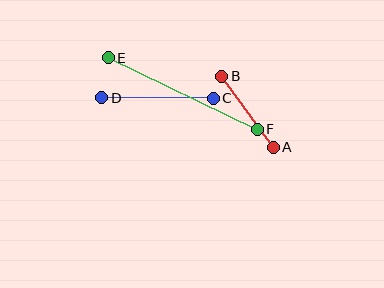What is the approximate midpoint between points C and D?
The midpoint is at approximately (157, 98) pixels.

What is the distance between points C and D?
The distance is approximately 111 pixels.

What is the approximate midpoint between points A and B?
The midpoint is at approximately (247, 112) pixels.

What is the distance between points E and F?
The distance is approximately 165 pixels.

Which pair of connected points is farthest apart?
Points E and F are farthest apart.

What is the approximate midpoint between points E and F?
The midpoint is at approximately (183, 94) pixels.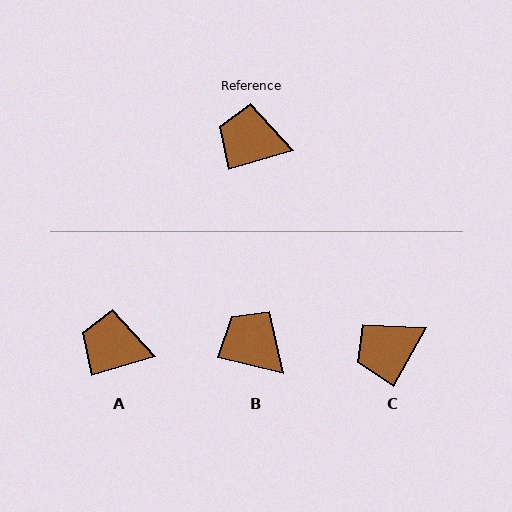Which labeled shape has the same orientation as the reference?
A.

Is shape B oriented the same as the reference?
No, it is off by about 30 degrees.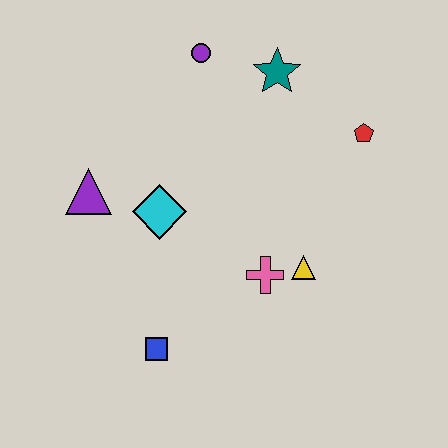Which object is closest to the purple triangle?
The cyan diamond is closest to the purple triangle.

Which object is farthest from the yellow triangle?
The purple circle is farthest from the yellow triangle.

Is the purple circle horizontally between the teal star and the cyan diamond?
Yes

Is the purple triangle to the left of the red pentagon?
Yes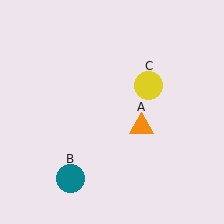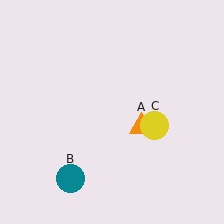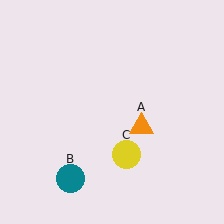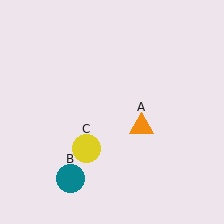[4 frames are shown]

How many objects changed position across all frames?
1 object changed position: yellow circle (object C).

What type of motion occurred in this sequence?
The yellow circle (object C) rotated clockwise around the center of the scene.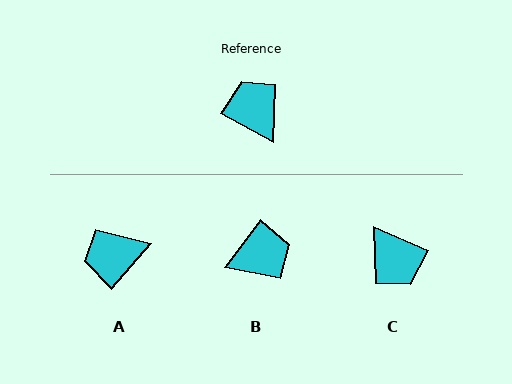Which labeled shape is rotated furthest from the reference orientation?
C, about 176 degrees away.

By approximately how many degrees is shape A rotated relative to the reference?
Approximately 77 degrees counter-clockwise.